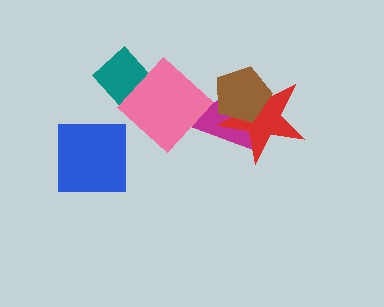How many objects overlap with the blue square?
0 objects overlap with the blue square.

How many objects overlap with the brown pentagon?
2 objects overlap with the brown pentagon.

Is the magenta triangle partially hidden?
Yes, it is partially covered by another shape.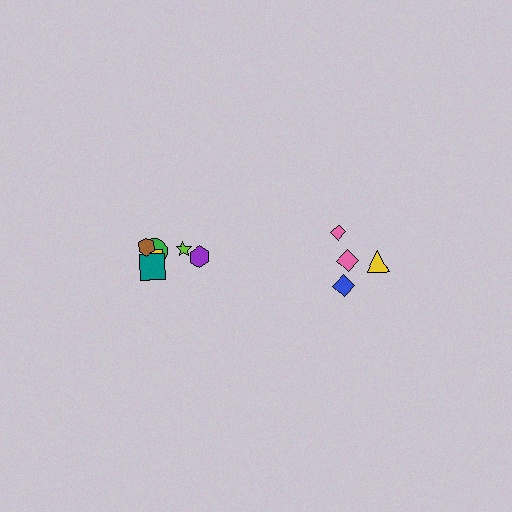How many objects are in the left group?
There are 6 objects.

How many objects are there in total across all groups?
There are 10 objects.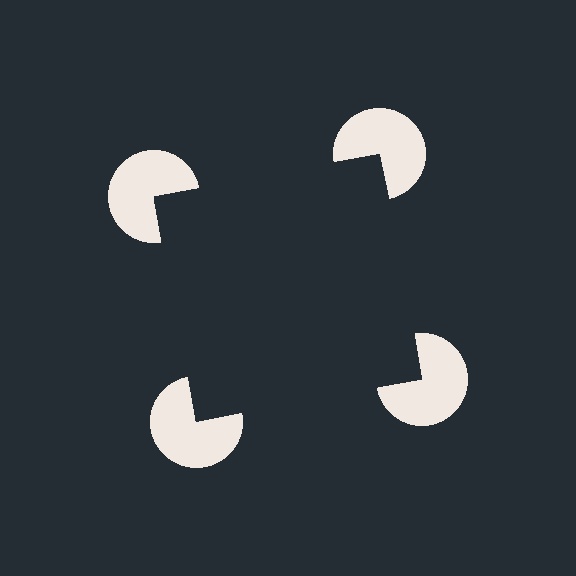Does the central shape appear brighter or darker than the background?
It typically appears slightly darker than the background, even though no actual brightness change is drawn.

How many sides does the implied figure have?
4 sides.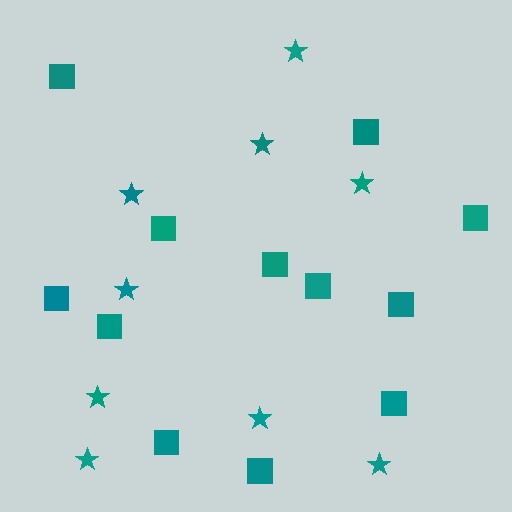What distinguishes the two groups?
There are 2 groups: one group of squares (12) and one group of stars (9).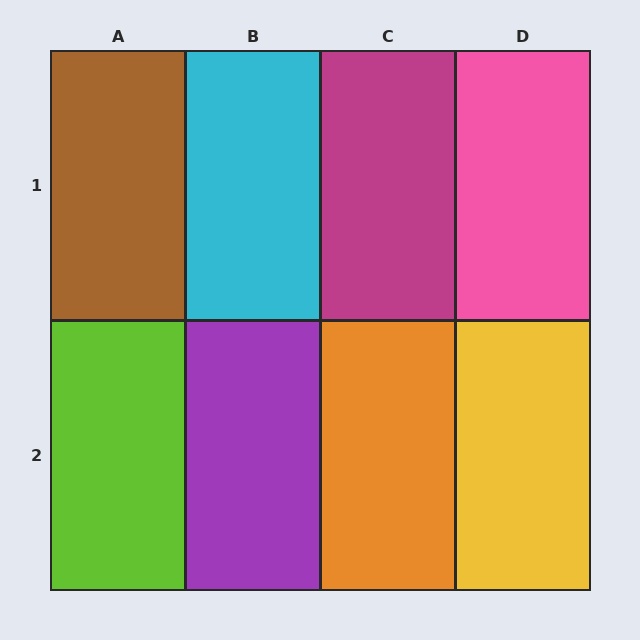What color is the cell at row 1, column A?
Brown.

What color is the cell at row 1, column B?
Cyan.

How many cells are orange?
1 cell is orange.